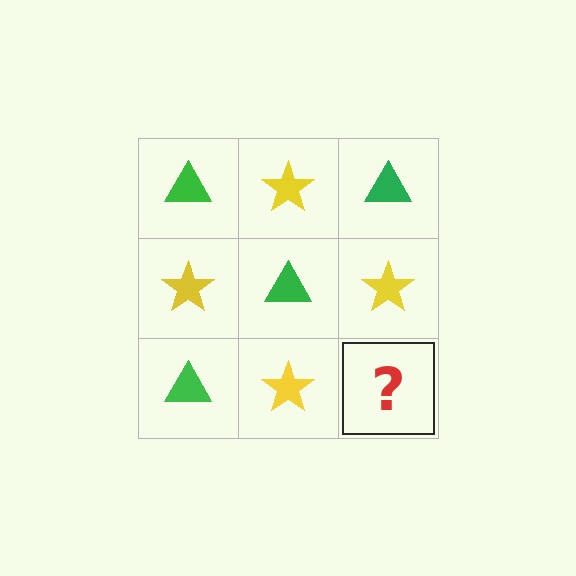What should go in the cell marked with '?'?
The missing cell should contain a green triangle.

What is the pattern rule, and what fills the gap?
The rule is that it alternates green triangle and yellow star in a checkerboard pattern. The gap should be filled with a green triangle.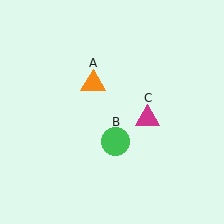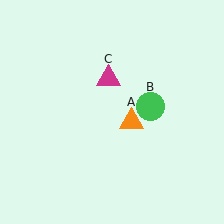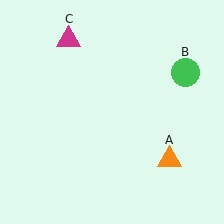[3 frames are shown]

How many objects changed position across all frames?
3 objects changed position: orange triangle (object A), green circle (object B), magenta triangle (object C).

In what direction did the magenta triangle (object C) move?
The magenta triangle (object C) moved up and to the left.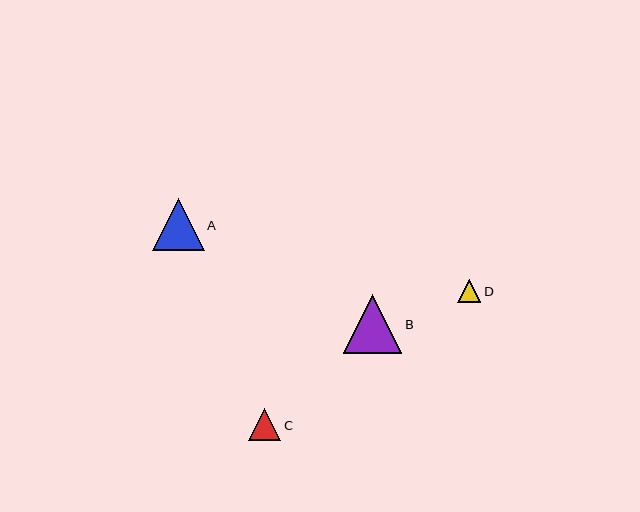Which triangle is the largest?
Triangle B is the largest with a size of approximately 58 pixels.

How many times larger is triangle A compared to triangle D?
Triangle A is approximately 2.3 times the size of triangle D.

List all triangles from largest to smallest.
From largest to smallest: B, A, C, D.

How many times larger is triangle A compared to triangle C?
Triangle A is approximately 1.6 times the size of triangle C.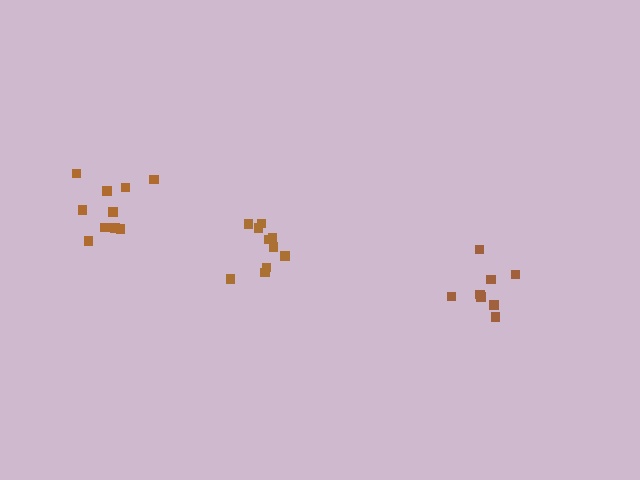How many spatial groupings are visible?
There are 3 spatial groupings.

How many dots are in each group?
Group 1: 10 dots, Group 2: 10 dots, Group 3: 8 dots (28 total).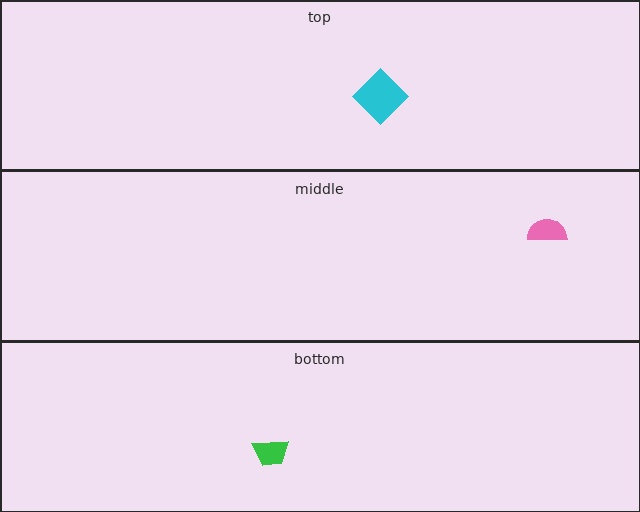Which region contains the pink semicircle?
The middle region.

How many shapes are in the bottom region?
1.